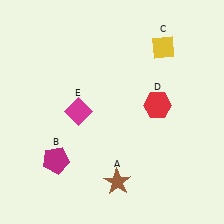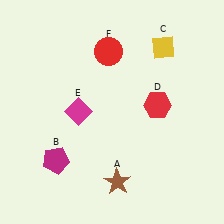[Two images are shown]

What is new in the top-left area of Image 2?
A red circle (F) was added in the top-left area of Image 2.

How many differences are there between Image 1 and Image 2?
There is 1 difference between the two images.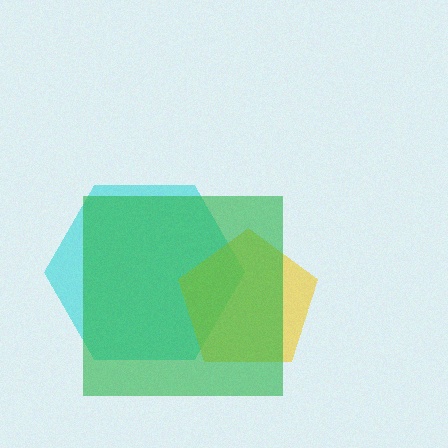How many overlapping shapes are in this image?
There are 3 overlapping shapes in the image.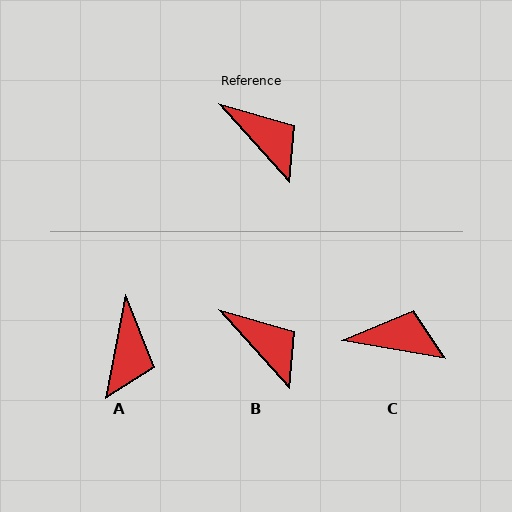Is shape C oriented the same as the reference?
No, it is off by about 38 degrees.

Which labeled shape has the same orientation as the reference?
B.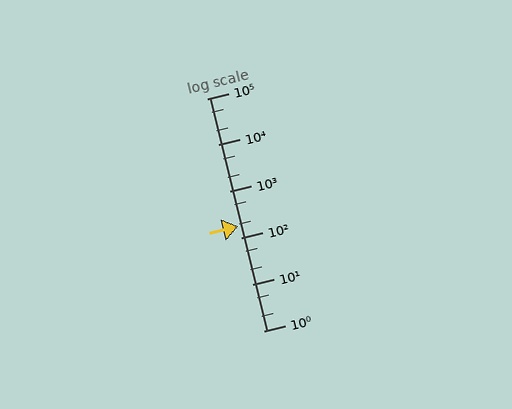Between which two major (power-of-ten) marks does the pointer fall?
The pointer is between 100 and 1000.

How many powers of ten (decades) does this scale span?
The scale spans 5 decades, from 1 to 100000.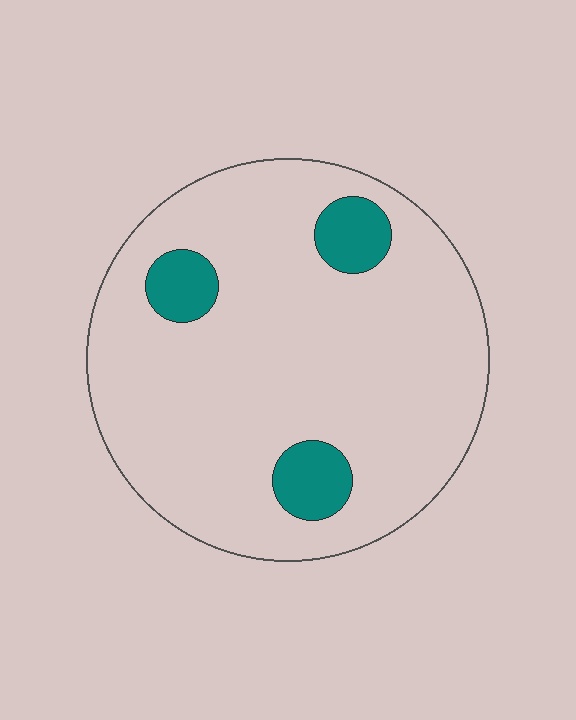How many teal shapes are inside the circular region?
3.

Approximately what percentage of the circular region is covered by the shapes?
Approximately 10%.